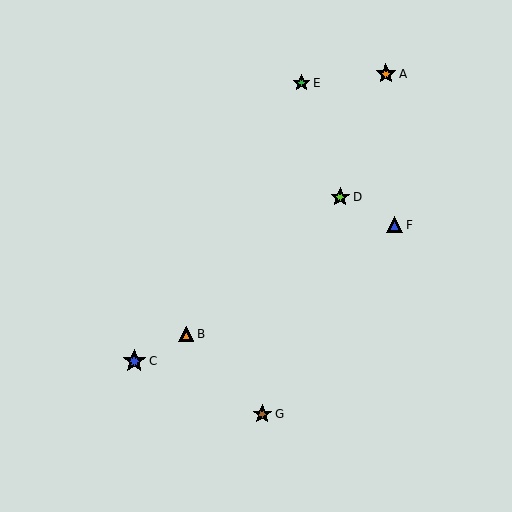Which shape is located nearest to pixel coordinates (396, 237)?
The blue triangle (labeled F) at (395, 225) is nearest to that location.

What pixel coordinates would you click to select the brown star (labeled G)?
Click at (262, 414) to select the brown star G.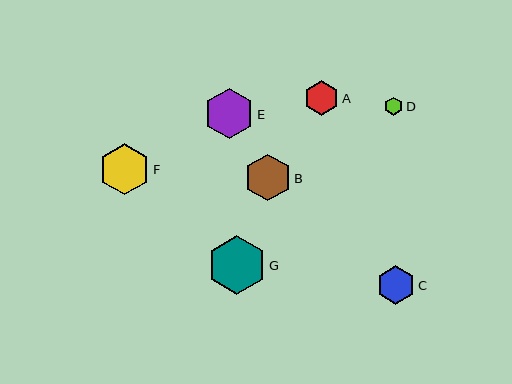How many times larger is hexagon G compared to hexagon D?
Hexagon G is approximately 3.3 times the size of hexagon D.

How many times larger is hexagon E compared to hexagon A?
Hexagon E is approximately 1.4 times the size of hexagon A.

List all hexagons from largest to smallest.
From largest to smallest: G, F, E, B, C, A, D.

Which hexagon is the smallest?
Hexagon D is the smallest with a size of approximately 18 pixels.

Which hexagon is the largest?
Hexagon G is the largest with a size of approximately 59 pixels.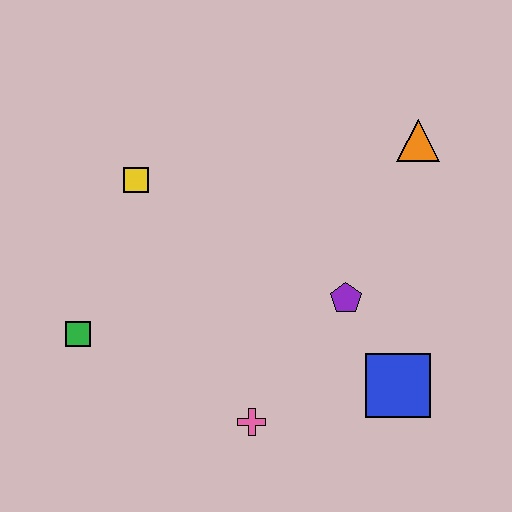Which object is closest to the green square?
The yellow square is closest to the green square.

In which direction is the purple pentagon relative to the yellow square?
The purple pentagon is to the right of the yellow square.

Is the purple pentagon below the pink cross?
No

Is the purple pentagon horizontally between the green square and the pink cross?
No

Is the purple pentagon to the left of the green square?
No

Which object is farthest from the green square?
The orange triangle is farthest from the green square.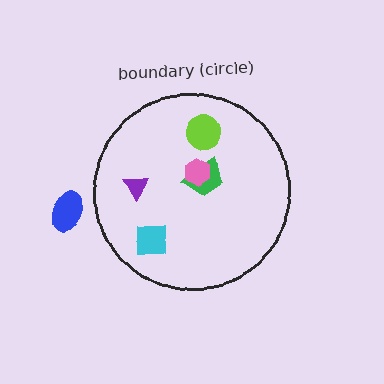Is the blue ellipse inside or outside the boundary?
Outside.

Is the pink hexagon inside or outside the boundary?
Inside.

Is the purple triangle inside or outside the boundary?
Inside.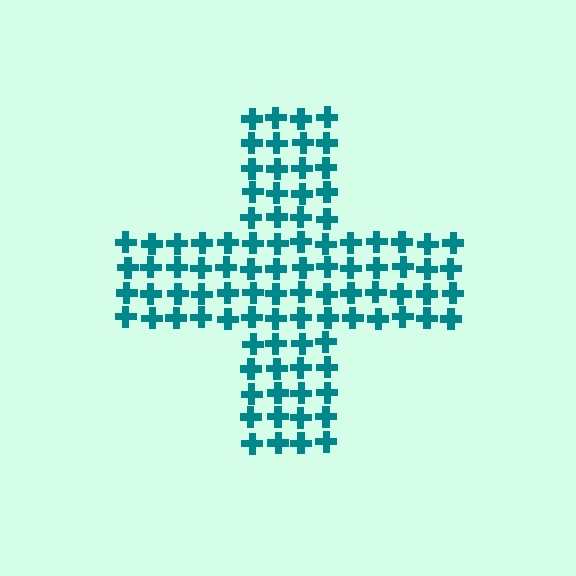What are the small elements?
The small elements are crosses.